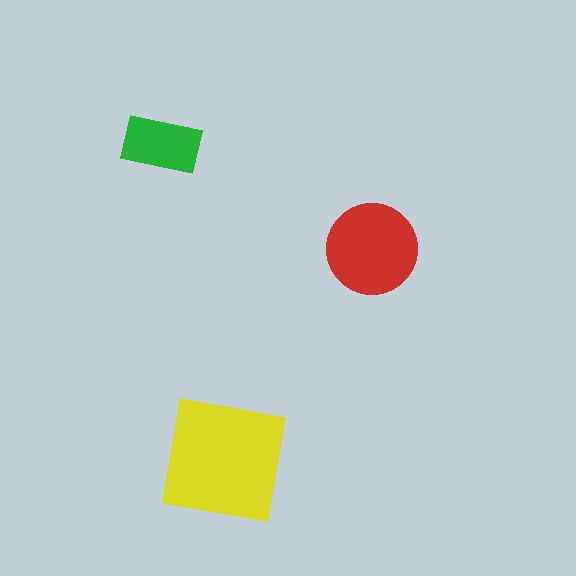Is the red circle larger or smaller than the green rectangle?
Larger.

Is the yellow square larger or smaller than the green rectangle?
Larger.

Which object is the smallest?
The green rectangle.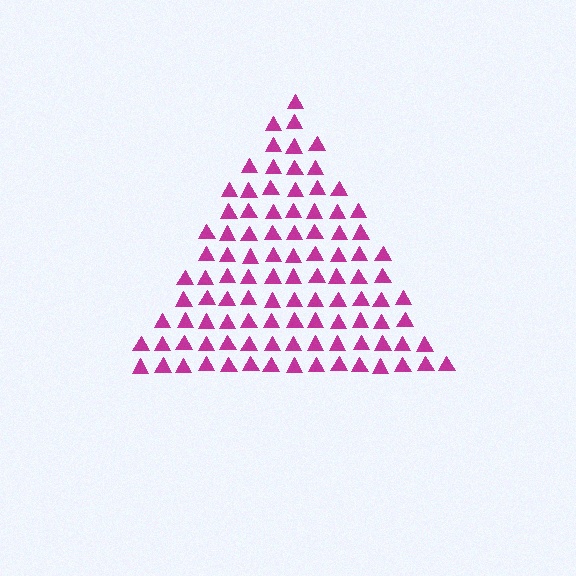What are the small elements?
The small elements are triangles.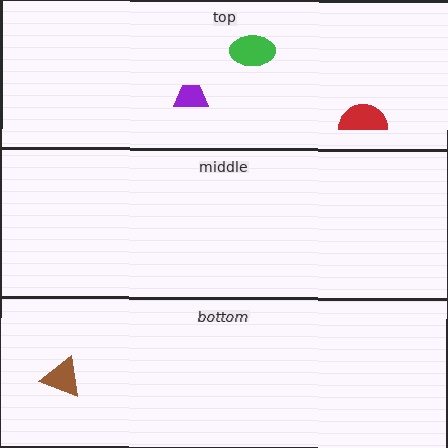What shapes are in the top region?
The red semicircle, the purple trapezoid, the green ellipse.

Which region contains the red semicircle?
The top region.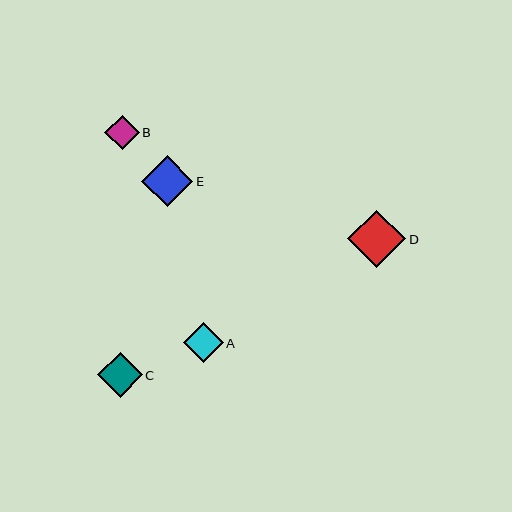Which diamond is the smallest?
Diamond B is the smallest with a size of approximately 34 pixels.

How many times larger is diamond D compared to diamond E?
Diamond D is approximately 1.1 times the size of diamond E.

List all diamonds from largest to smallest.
From largest to smallest: D, E, C, A, B.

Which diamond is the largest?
Diamond D is the largest with a size of approximately 58 pixels.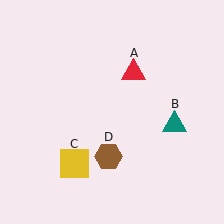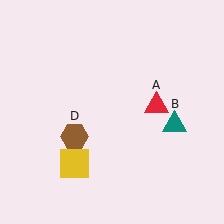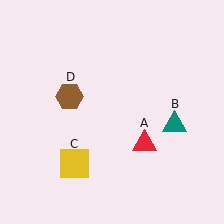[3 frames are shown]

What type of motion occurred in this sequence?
The red triangle (object A), brown hexagon (object D) rotated clockwise around the center of the scene.